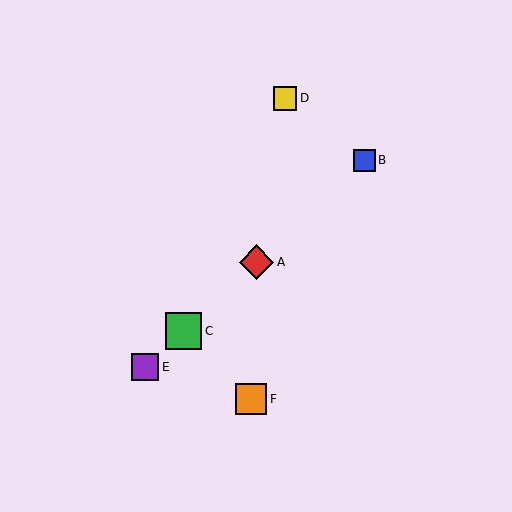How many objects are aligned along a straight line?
4 objects (A, B, C, E) are aligned along a straight line.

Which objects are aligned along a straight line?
Objects A, B, C, E are aligned along a straight line.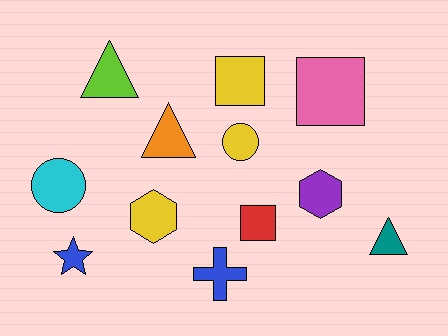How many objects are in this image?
There are 12 objects.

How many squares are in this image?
There are 3 squares.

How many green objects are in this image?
There are no green objects.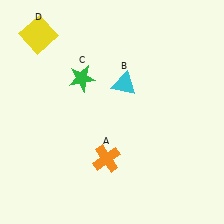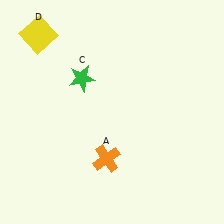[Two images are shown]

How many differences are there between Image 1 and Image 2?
There is 1 difference between the two images.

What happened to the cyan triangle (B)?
The cyan triangle (B) was removed in Image 2. It was in the top-right area of Image 1.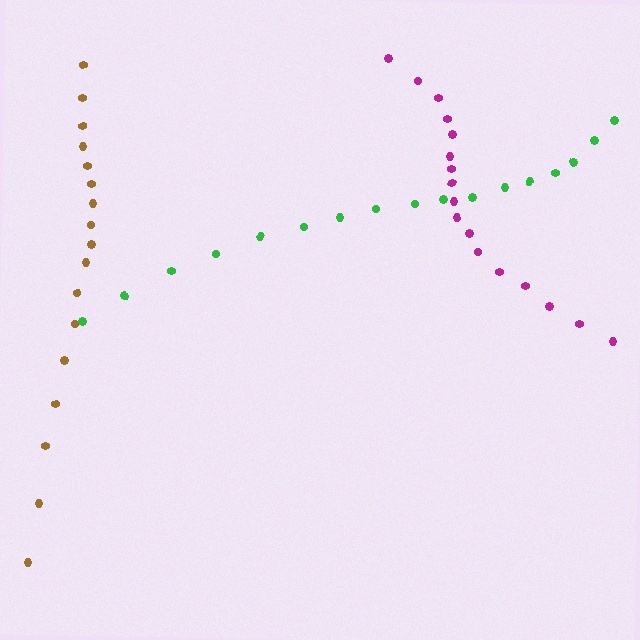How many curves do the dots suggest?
There are 3 distinct paths.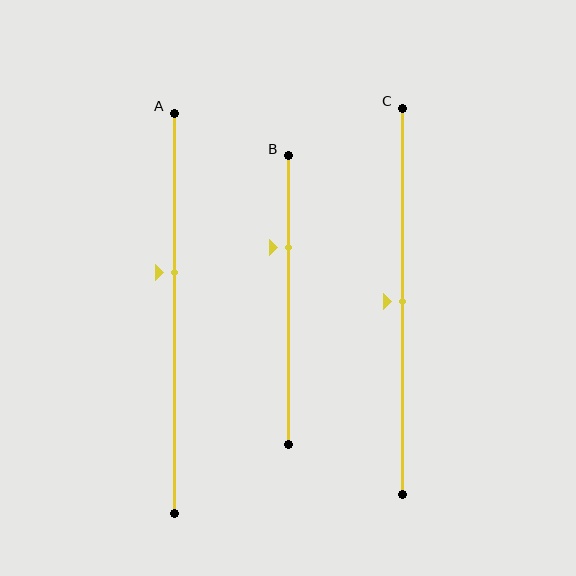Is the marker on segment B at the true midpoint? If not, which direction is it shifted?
No, the marker on segment B is shifted upward by about 18% of the segment length.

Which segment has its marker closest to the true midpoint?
Segment C has its marker closest to the true midpoint.